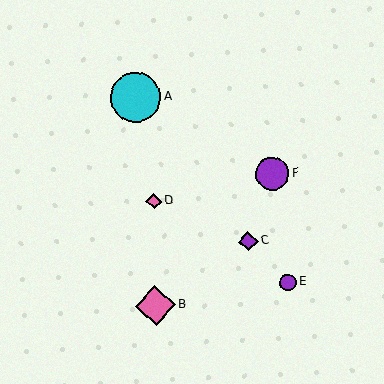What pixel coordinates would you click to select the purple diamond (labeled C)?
Click at (248, 241) to select the purple diamond C.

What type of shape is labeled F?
Shape F is a purple circle.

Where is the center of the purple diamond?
The center of the purple diamond is at (248, 241).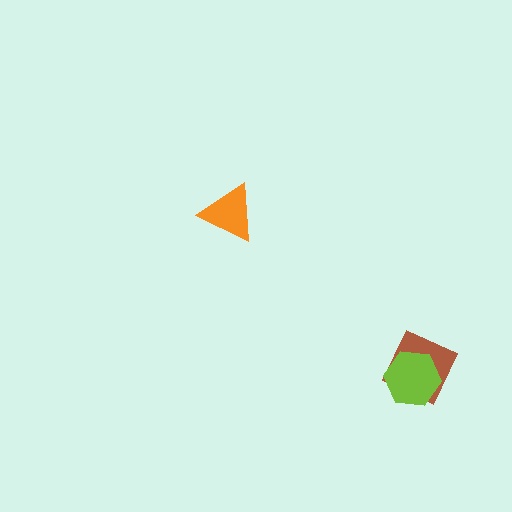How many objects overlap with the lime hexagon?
1 object overlaps with the lime hexagon.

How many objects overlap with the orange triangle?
0 objects overlap with the orange triangle.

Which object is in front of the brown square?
The lime hexagon is in front of the brown square.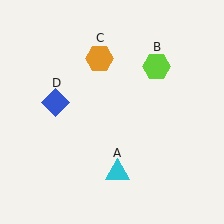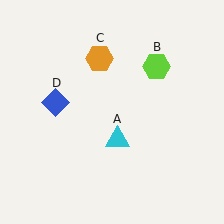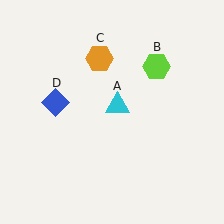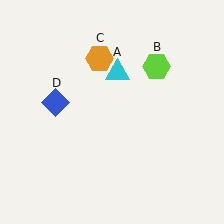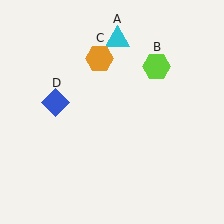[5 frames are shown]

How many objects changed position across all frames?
1 object changed position: cyan triangle (object A).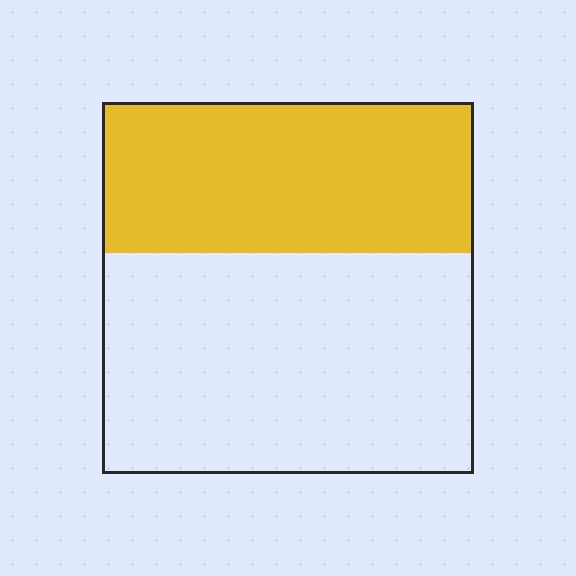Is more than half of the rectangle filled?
No.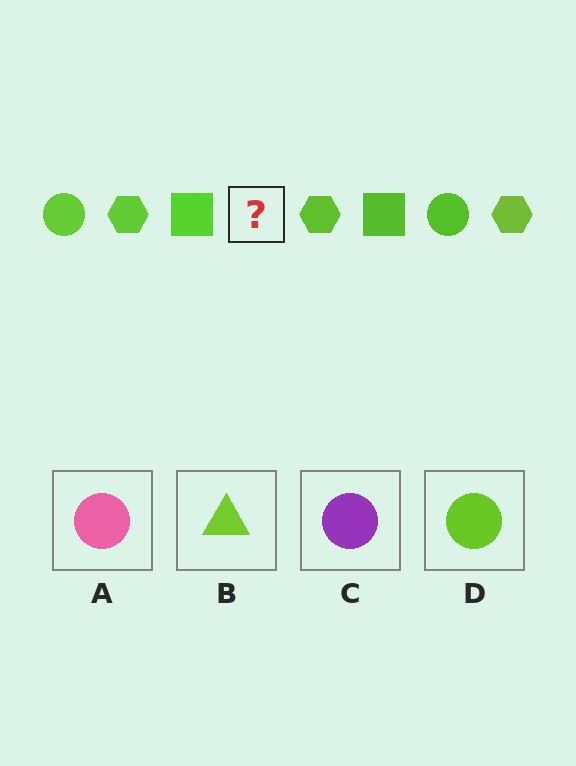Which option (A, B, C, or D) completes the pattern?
D.